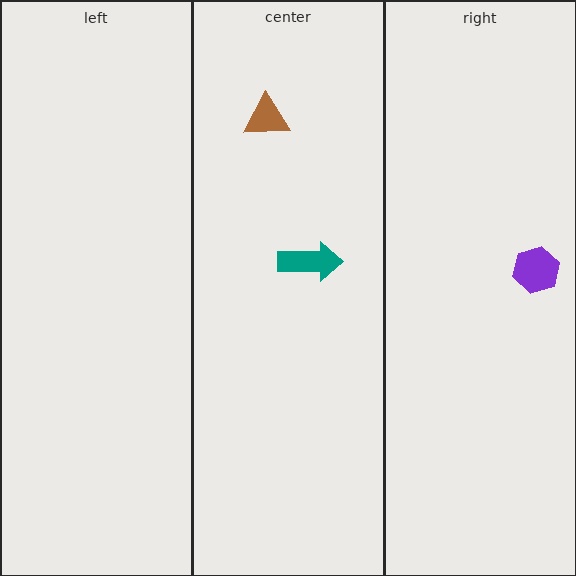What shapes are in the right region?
The purple hexagon.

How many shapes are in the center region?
2.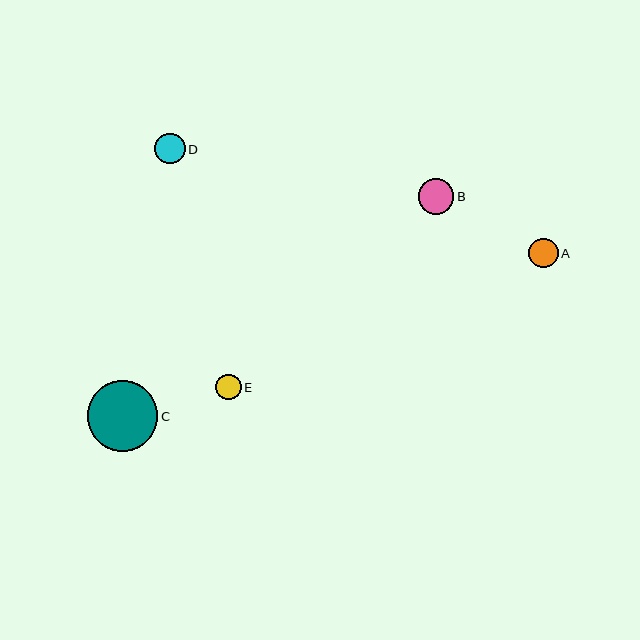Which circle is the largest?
Circle C is the largest with a size of approximately 70 pixels.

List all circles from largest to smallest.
From largest to smallest: C, B, D, A, E.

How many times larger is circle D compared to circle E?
Circle D is approximately 1.2 times the size of circle E.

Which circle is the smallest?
Circle E is the smallest with a size of approximately 26 pixels.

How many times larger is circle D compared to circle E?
Circle D is approximately 1.2 times the size of circle E.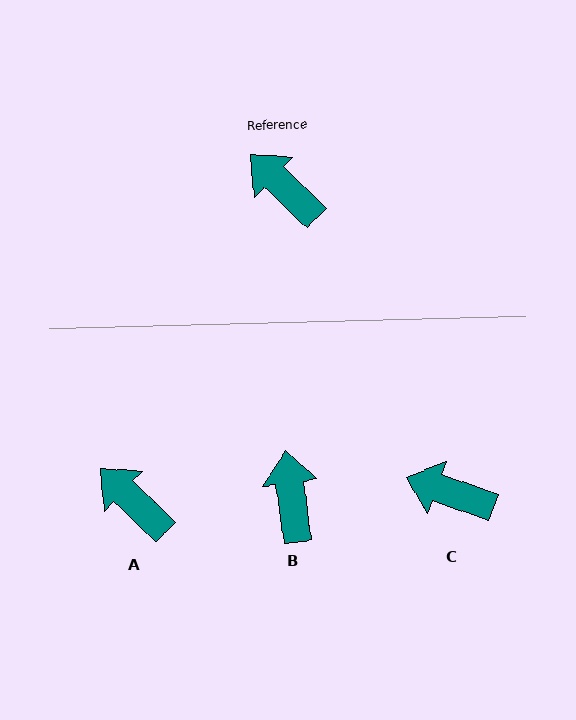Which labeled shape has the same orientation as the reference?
A.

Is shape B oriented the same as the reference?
No, it is off by about 39 degrees.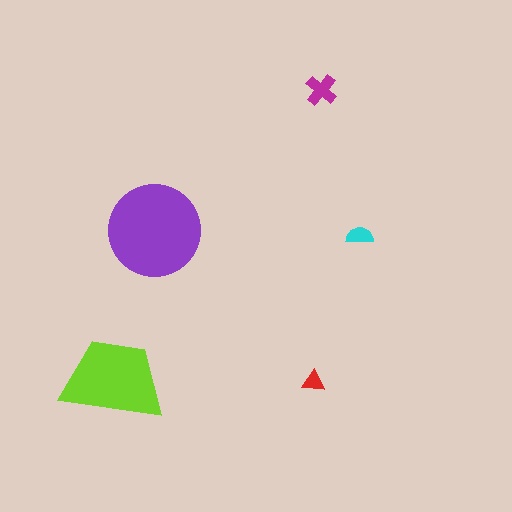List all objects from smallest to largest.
The red triangle, the cyan semicircle, the magenta cross, the lime trapezoid, the purple circle.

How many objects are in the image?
There are 5 objects in the image.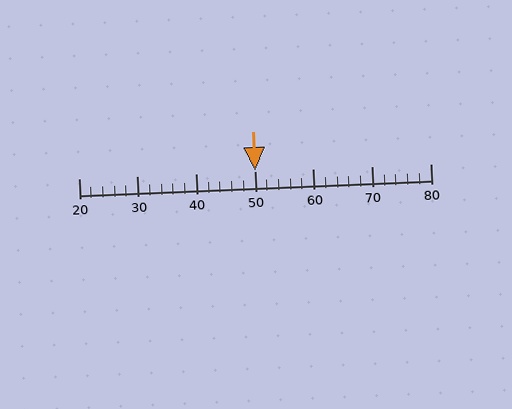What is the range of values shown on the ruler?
The ruler shows values from 20 to 80.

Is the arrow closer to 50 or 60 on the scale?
The arrow is closer to 50.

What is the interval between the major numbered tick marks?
The major tick marks are spaced 10 units apart.